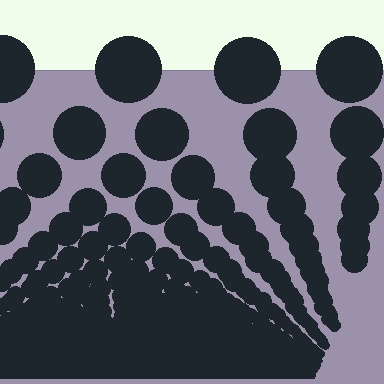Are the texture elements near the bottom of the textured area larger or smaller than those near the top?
Smaller. The gradient is inverted — elements near the bottom are smaller and denser.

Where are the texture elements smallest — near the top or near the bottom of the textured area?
Near the bottom.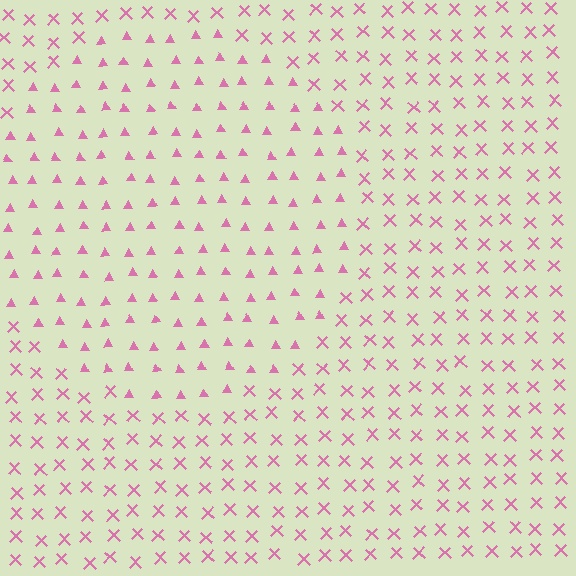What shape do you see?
I see a circle.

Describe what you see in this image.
The image is filled with small pink elements arranged in a uniform grid. A circle-shaped region contains triangles, while the surrounding area contains X marks. The boundary is defined purely by the change in element shape.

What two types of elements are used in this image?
The image uses triangles inside the circle region and X marks outside it.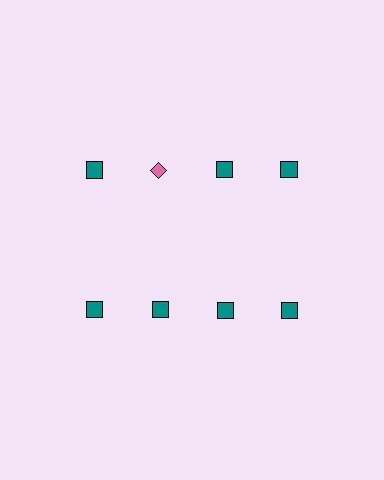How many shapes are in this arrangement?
There are 8 shapes arranged in a grid pattern.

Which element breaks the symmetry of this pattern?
The pink diamond in the top row, second from left column breaks the symmetry. All other shapes are teal squares.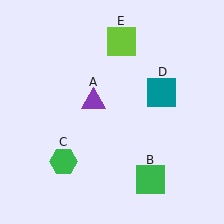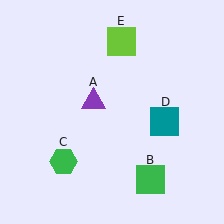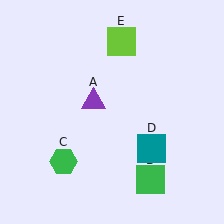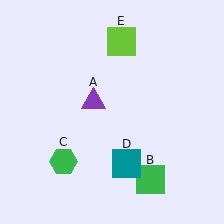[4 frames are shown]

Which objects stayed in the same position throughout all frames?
Purple triangle (object A) and green square (object B) and green hexagon (object C) and lime square (object E) remained stationary.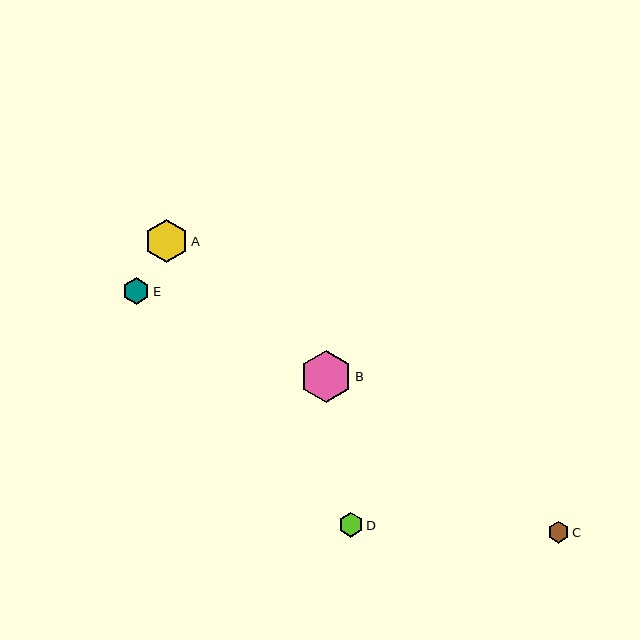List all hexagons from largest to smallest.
From largest to smallest: B, A, E, D, C.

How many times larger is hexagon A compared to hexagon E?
Hexagon A is approximately 1.6 times the size of hexagon E.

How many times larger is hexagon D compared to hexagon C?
Hexagon D is approximately 1.1 times the size of hexagon C.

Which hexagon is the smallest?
Hexagon C is the smallest with a size of approximately 22 pixels.